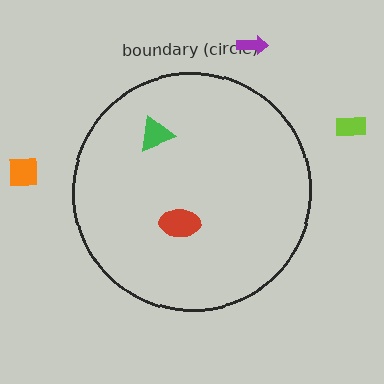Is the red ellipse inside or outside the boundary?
Inside.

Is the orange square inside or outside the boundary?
Outside.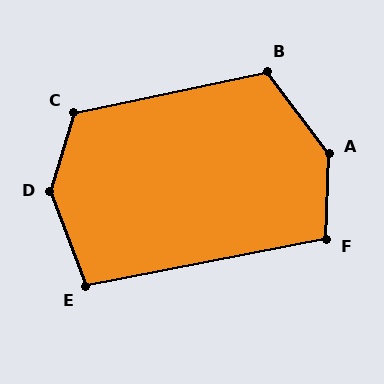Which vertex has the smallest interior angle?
E, at approximately 100 degrees.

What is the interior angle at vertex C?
Approximately 119 degrees (obtuse).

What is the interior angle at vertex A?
Approximately 141 degrees (obtuse).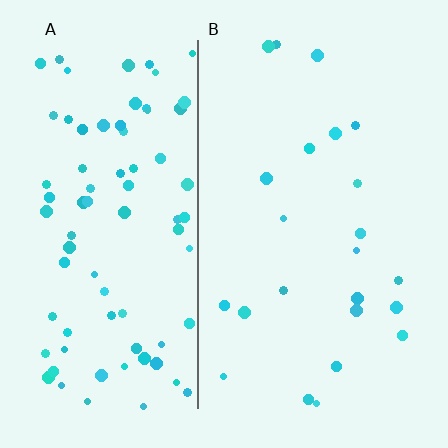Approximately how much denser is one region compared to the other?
Approximately 3.5× — region A over region B.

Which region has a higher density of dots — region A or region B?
A (the left).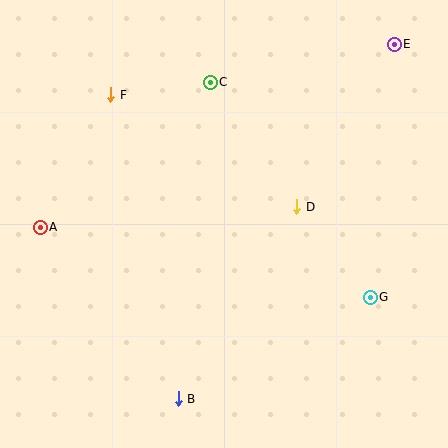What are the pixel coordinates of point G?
Point G is at (370, 297).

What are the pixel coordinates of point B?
Point B is at (178, 399).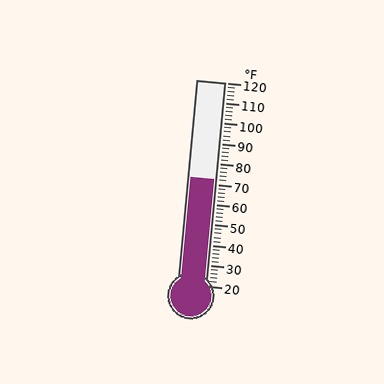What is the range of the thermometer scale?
The thermometer scale ranges from 20°F to 120°F.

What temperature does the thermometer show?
The thermometer shows approximately 72°F.